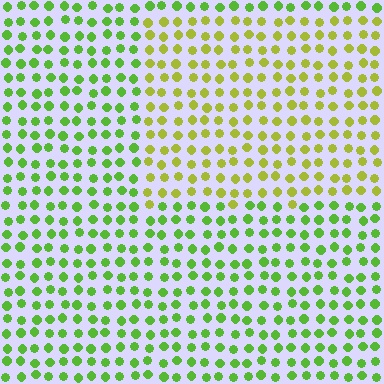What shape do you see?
I see a rectangle.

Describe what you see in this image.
The image is filled with small lime elements in a uniform arrangement. A rectangle-shaped region is visible where the elements are tinted to a slightly different hue, forming a subtle color boundary.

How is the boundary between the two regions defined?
The boundary is defined purely by a slight shift in hue (about 36 degrees). Spacing, size, and orientation are identical on both sides.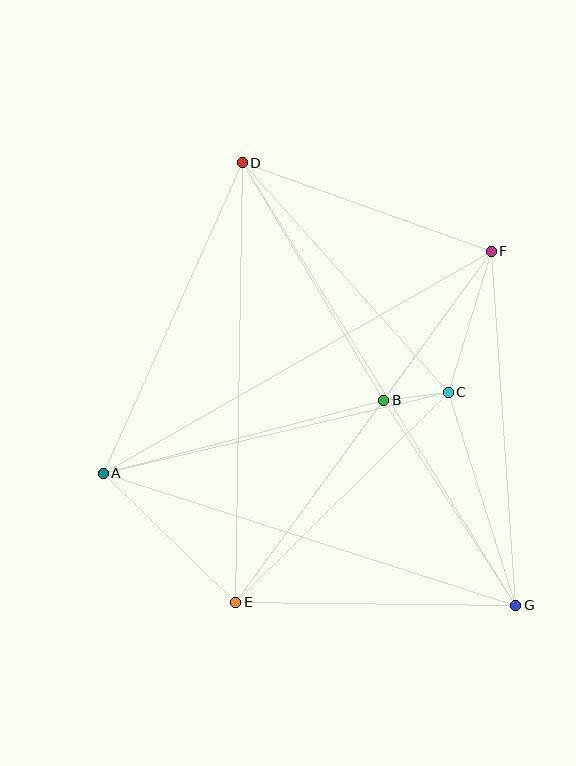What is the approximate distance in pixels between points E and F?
The distance between E and F is approximately 434 pixels.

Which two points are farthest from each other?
Points D and G are farthest from each other.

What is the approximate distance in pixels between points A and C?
The distance between A and C is approximately 354 pixels.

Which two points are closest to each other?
Points B and C are closest to each other.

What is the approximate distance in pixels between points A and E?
The distance between A and E is approximately 185 pixels.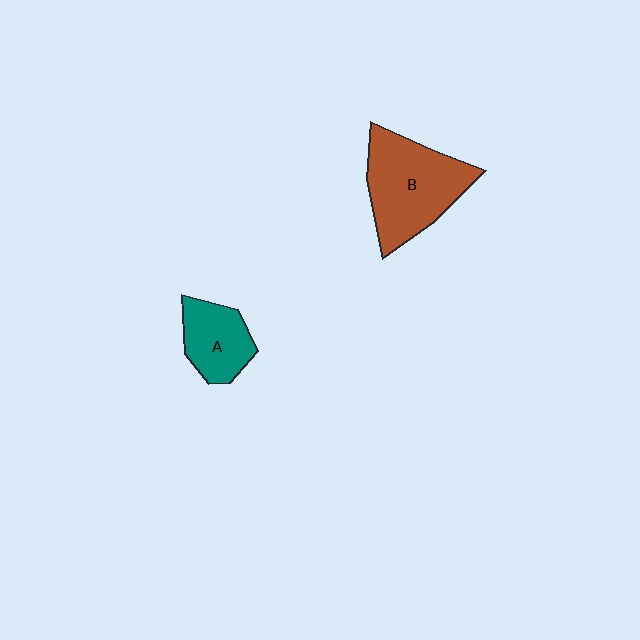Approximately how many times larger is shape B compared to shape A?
Approximately 1.8 times.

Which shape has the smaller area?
Shape A (teal).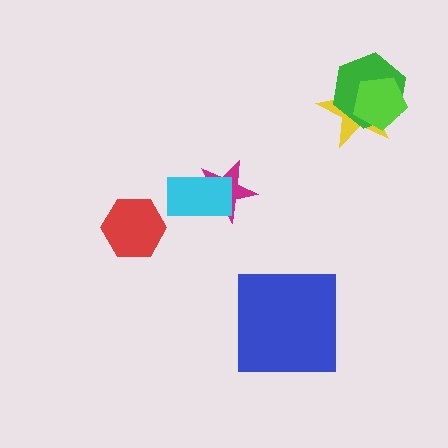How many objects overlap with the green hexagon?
2 objects overlap with the green hexagon.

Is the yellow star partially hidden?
Yes, it is partially covered by another shape.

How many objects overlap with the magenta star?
1 object overlaps with the magenta star.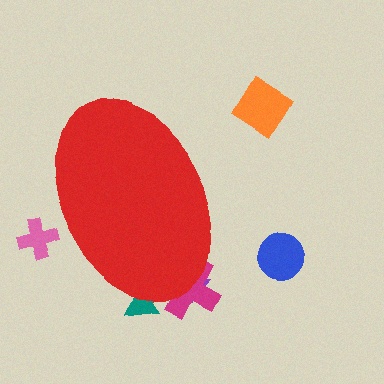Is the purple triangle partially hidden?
Yes, the purple triangle is partially hidden behind the red ellipse.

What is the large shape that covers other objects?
A red ellipse.